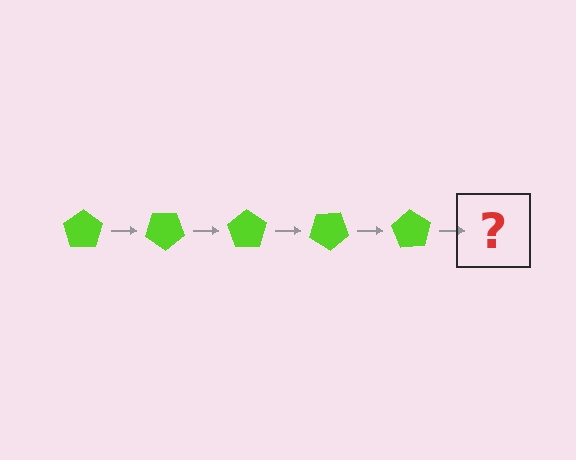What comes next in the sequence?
The next element should be a lime pentagon rotated 175 degrees.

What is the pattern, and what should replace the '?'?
The pattern is that the pentagon rotates 35 degrees each step. The '?' should be a lime pentagon rotated 175 degrees.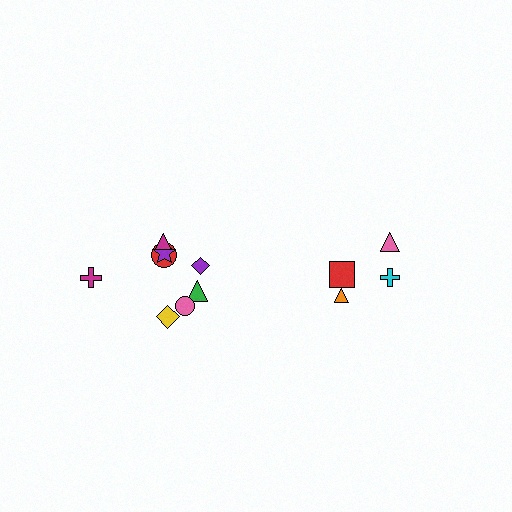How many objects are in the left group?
There are 8 objects.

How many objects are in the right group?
There are 4 objects.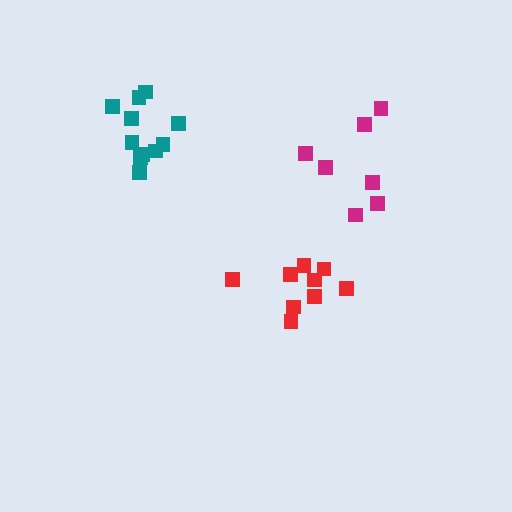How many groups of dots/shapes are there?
There are 3 groups.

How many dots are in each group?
Group 1: 9 dots, Group 2: 7 dots, Group 3: 11 dots (27 total).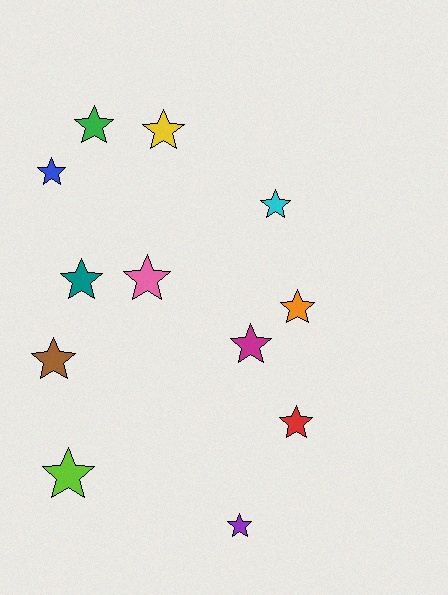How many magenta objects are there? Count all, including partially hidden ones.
There is 1 magenta object.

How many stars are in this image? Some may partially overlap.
There are 12 stars.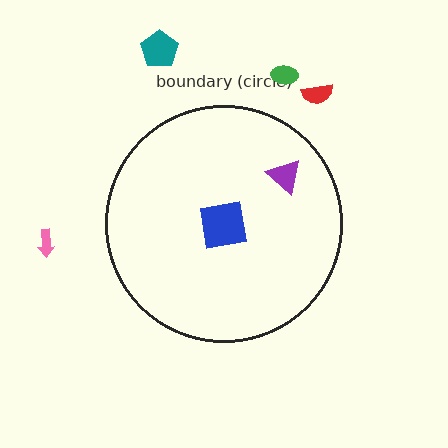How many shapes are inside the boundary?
2 inside, 4 outside.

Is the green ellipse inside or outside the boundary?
Outside.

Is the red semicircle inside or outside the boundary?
Outside.